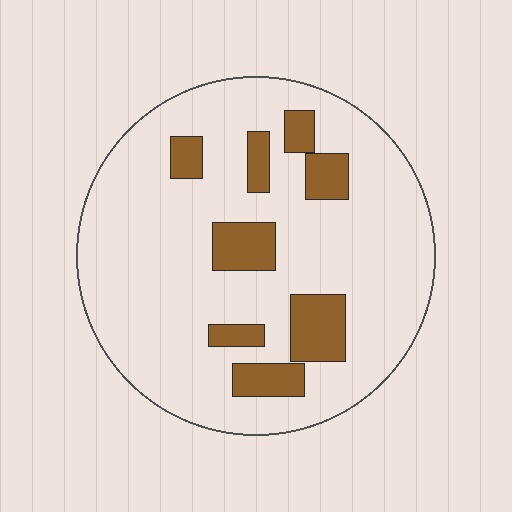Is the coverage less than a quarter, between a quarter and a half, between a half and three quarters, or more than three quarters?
Less than a quarter.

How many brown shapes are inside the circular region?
8.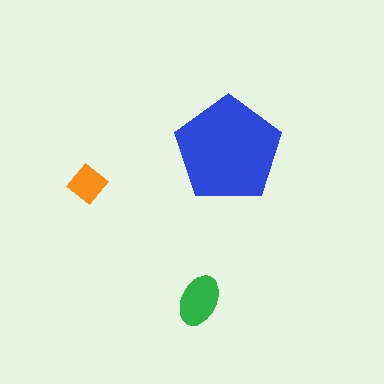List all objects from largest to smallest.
The blue pentagon, the green ellipse, the orange diamond.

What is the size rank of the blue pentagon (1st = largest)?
1st.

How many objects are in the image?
There are 3 objects in the image.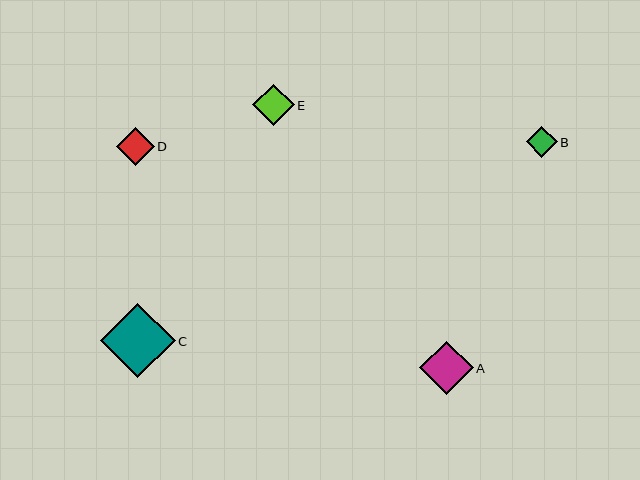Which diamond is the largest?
Diamond C is the largest with a size of approximately 74 pixels.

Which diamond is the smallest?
Diamond B is the smallest with a size of approximately 31 pixels.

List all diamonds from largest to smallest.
From largest to smallest: C, A, E, D, B.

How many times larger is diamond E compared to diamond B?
Diamond E is approximately 1.3 times the size of diamond B.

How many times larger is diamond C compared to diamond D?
Diamond C is approximately 2.0 times the size of diamond D.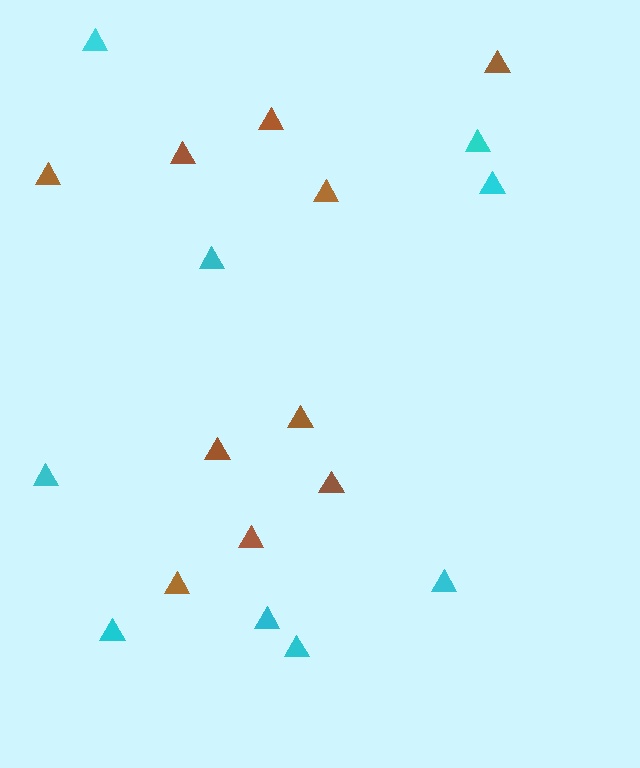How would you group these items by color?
There are 2 groups: one group of cyan triangles (9) and one group of brown triangles (10).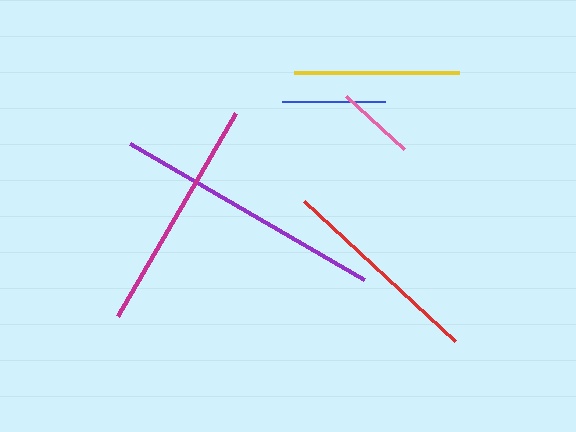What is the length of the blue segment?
The blue segment is approximately 103 pixels long.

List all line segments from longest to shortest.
From longest to shortest: purple, magenta, red, yellow, blue, pink.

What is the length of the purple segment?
The purple segment is approximately 270 pixels long.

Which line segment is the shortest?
The pink line is the shortest at approximately 79 pixels.